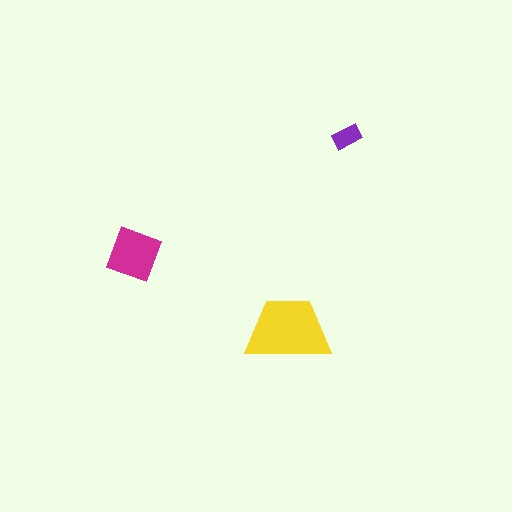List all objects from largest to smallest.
The yellow trapezoid, the magenta diamond, the purple rectangle.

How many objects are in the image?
There are 3 objects in the image.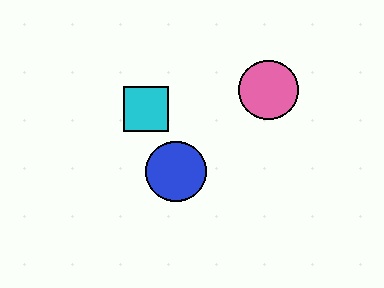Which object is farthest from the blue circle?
The pink circle is farthest from the blue circle.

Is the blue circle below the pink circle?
Yes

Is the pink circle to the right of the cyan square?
Yes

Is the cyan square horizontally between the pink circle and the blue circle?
No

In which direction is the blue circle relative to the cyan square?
The blue circle is below the cyan square.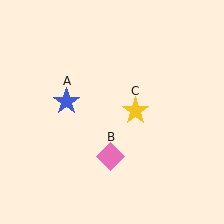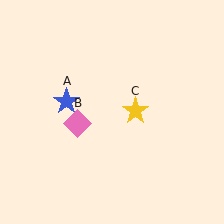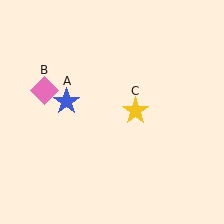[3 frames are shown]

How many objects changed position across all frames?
1 object changed position: pink diamond (object B).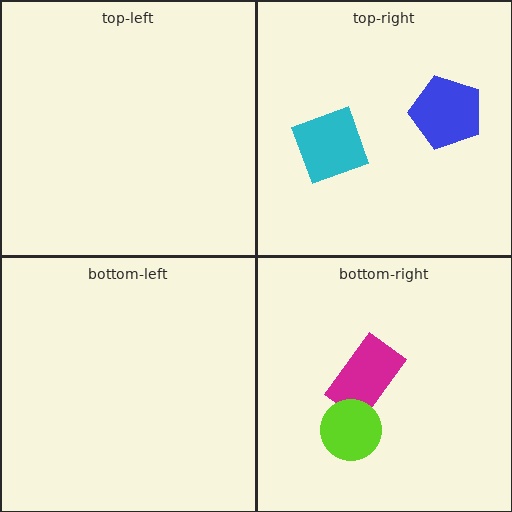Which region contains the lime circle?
The bottom-right region.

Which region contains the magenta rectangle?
The bottom-right region.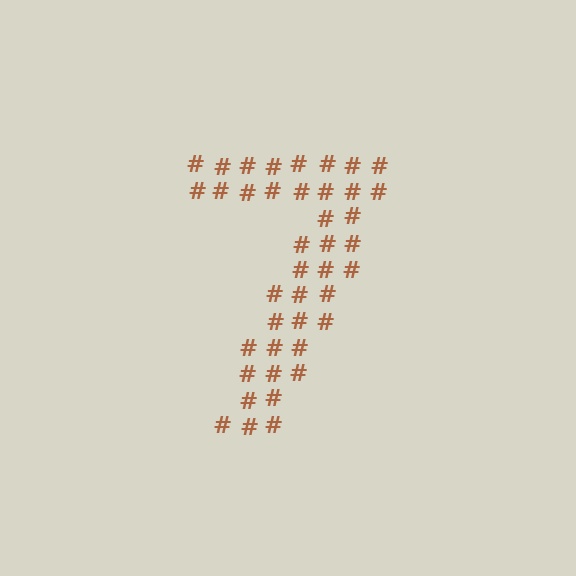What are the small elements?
The small elements are hash symbols.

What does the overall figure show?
The overall figure shows the digit 7.